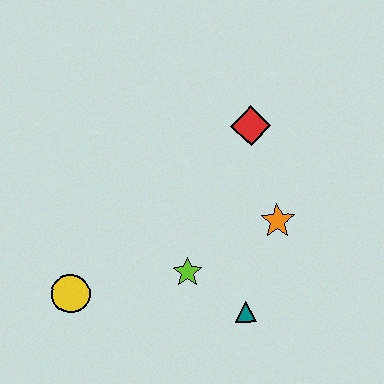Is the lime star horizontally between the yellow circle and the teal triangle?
Yes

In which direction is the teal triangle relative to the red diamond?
The teal triangle is below the red diamond.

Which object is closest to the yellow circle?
The lime star is closest to the yellow circle.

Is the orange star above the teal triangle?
Yes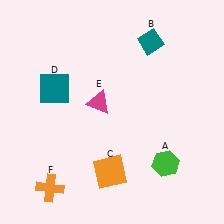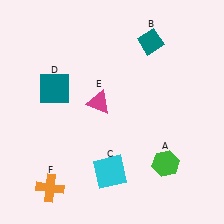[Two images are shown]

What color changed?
The square (C) changed from orange in Image 1 to cyan in Image 2.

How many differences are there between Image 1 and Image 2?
There is 1 difference between the two images.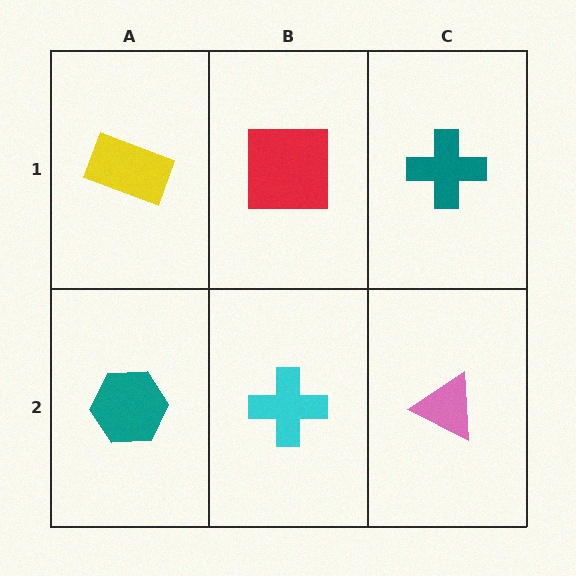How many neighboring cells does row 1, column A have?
2.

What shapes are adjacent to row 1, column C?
A pink triangle (row 2, column C), a red square (row 1, column B).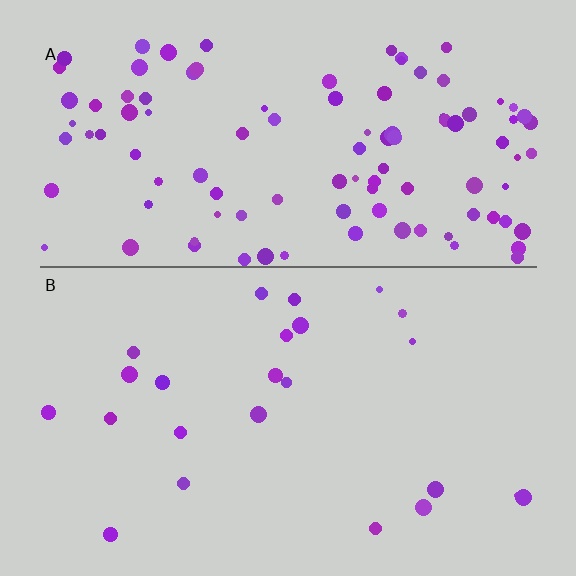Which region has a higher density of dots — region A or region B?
A (the top).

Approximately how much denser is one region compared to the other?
Approximately 4.4× — region A over region B.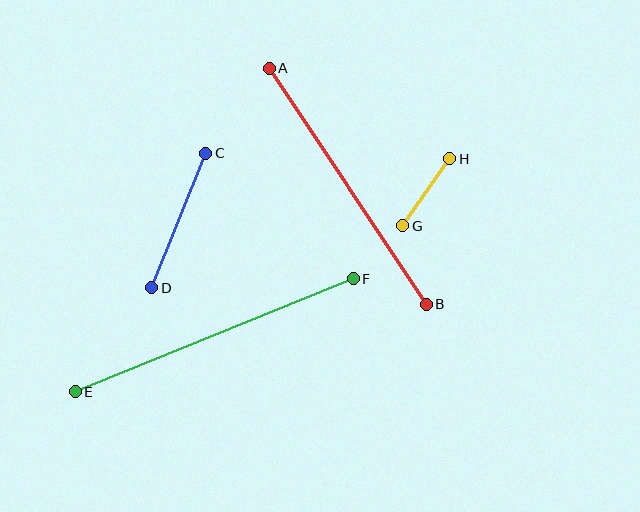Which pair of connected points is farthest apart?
Points E and F are farthest apart.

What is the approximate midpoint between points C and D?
The midpoint is at approximately (179, 220) pixels.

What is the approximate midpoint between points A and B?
The midpoint is at approximately (348, 186) pixels.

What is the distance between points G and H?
The distance is approximately 82 pixels.